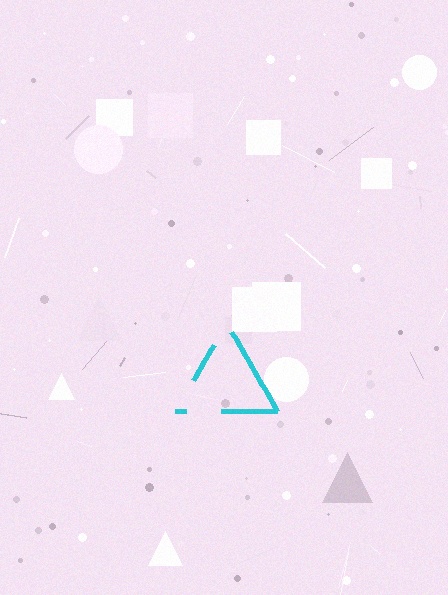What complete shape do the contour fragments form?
The contour fragments form a triangle.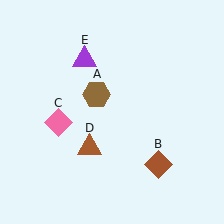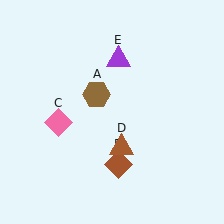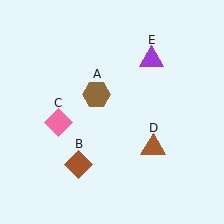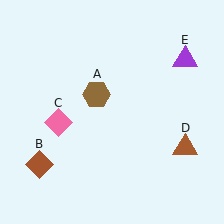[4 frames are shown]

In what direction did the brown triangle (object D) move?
The brown triangle (object D) moved right.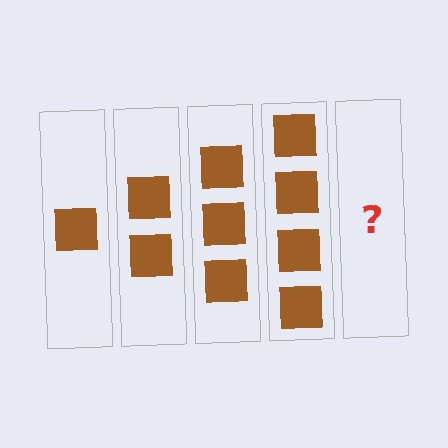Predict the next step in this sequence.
The next step is 5 squares.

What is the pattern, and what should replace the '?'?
The pattern is that each step adds one more square. The '?' should be 5 squares.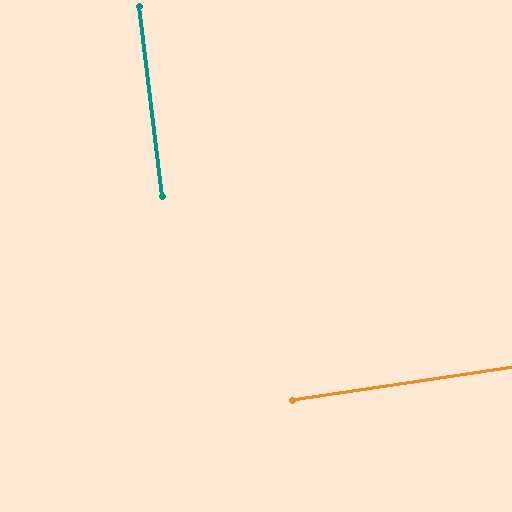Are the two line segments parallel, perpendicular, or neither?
Perpendicular — they meet at approximately 88°.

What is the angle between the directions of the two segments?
Approximately 88 degrees.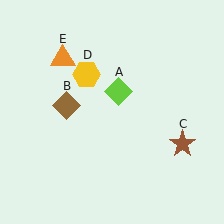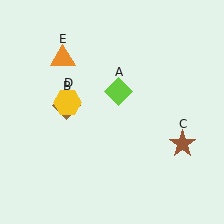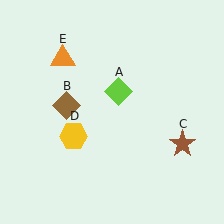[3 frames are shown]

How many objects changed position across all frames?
1 object changed position: yellow hexagon (object D).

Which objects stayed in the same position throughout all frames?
Lime diamond (object A) and brown diamond (object B) and brown star (object C) and orange triangle (object E) remained stationary.